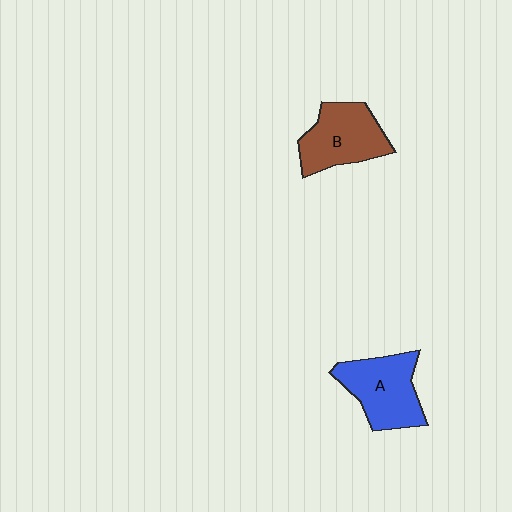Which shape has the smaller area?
Shape B (brown).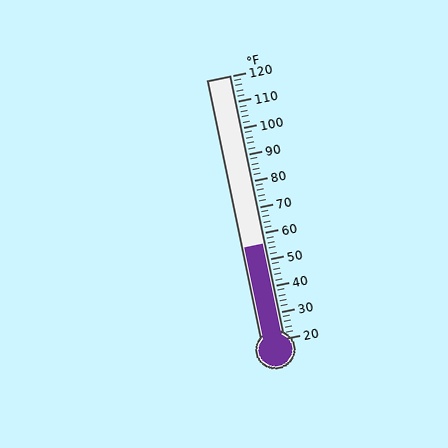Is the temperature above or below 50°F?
The temperature is above 50°F.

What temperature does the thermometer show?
The thermometer shows approximately 56°F.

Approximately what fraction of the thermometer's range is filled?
The thermometer is filled to approximately 35% of its range.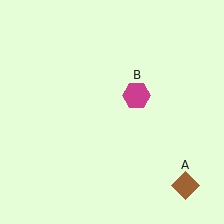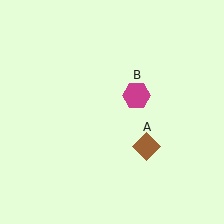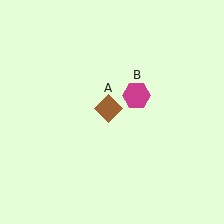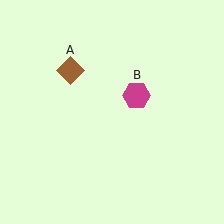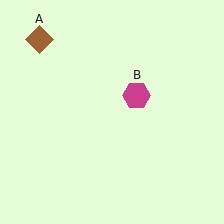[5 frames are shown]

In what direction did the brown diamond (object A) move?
The brown diamond (object A) moved up and to the left.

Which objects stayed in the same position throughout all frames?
Magenta hexagon (object B) remained stationary.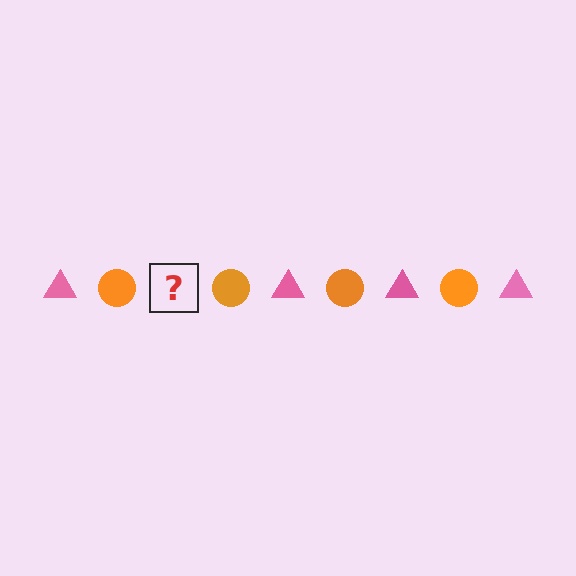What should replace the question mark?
The question mark should be replaced with a pink triangle.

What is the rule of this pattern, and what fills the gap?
The rule is that the pattern alternates between pink triangle and orange circle. The gap should be filled with a pink triangle.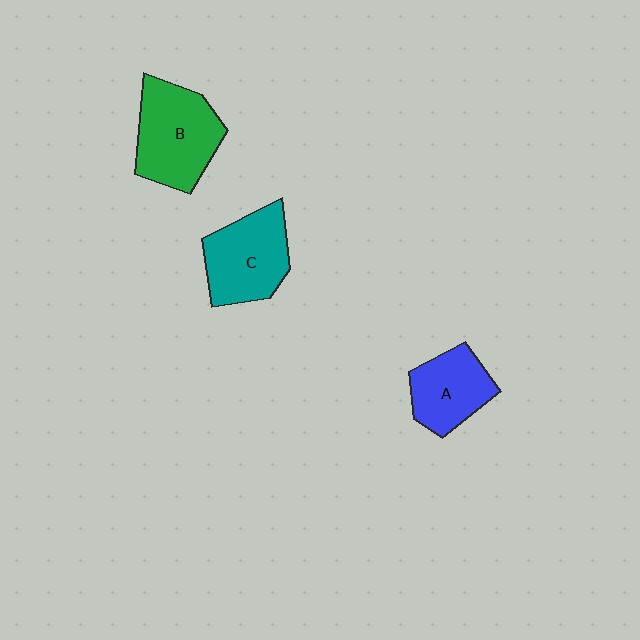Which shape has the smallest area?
Shape A (blue).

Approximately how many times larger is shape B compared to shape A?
Approximately 1.4 times.